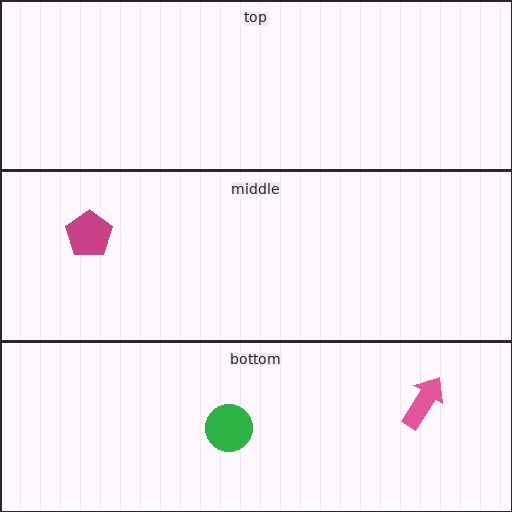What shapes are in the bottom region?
The pink arrow, the green circle.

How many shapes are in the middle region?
1.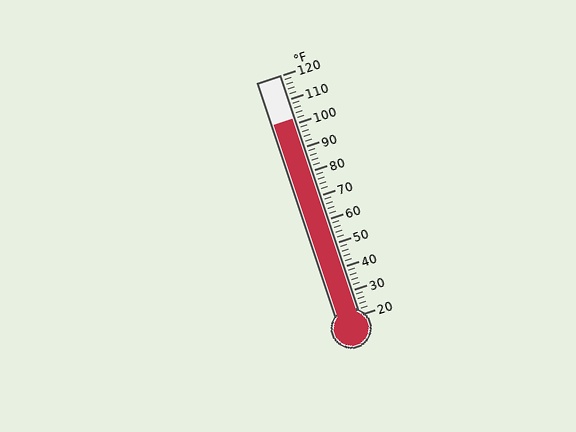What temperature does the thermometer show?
The thermometer shows approximately 102°F.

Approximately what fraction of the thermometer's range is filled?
The thermometer is filled to approximately 80% of its range.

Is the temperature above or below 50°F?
The temperature is above 50°F.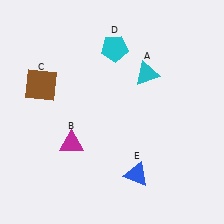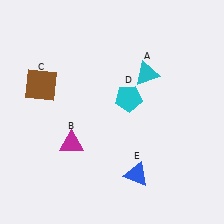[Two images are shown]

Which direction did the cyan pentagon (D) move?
The cyan pentagon (D) moved down.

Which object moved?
The cyan pentagon (D) moved down.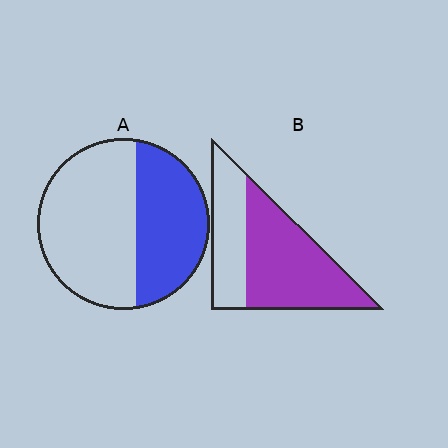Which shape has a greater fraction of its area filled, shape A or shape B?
Shape B.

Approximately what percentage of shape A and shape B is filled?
A is approximately 40% and B is approximately 65%.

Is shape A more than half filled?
No.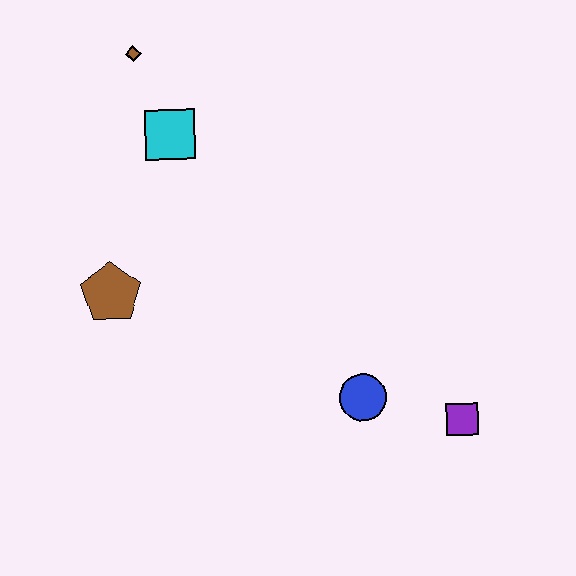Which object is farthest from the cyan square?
The purple square is farthest from the cyan square.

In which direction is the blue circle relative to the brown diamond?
The blue circle is below the brown diamond.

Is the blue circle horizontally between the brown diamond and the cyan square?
No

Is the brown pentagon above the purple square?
Yes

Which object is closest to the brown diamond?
The cyan square is closest to the brown diamond.